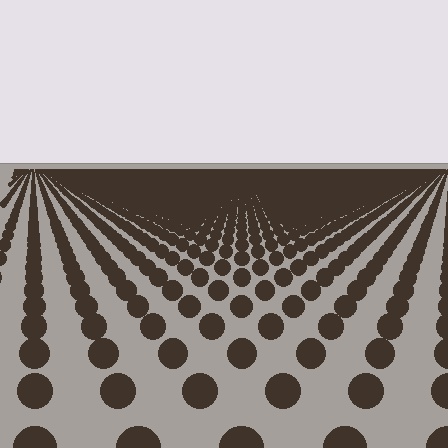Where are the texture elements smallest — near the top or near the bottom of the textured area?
Near the top.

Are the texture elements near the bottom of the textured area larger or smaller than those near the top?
Larger. Near the bottom, elements are closer to the viewer and appear at a bigger on-screen size.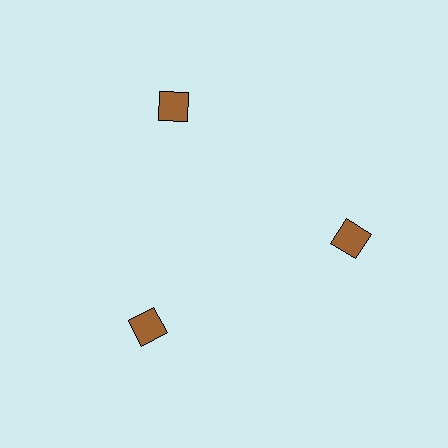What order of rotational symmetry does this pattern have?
This pattern has 3-fold rotational symmetry.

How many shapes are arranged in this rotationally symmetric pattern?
There are 3 shapes, arranged in 3 groups of 1.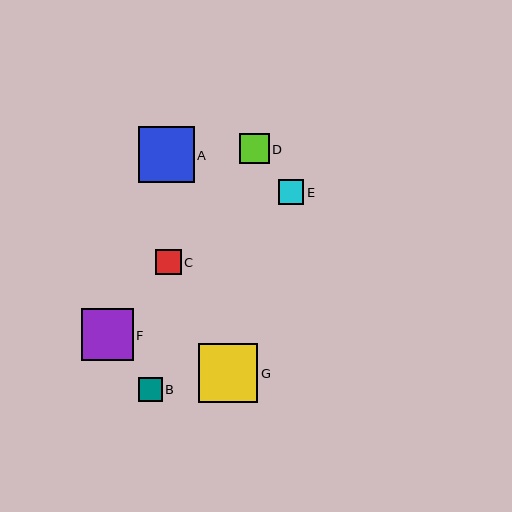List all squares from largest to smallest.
From largest to smallest: G, A, F, D, E, C, B.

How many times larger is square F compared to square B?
Square F is approximately 2.2 times the size of square B.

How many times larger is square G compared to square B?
Square G is approximately 2.4 times the size of square B.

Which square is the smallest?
Square B is the smallest with a size of approximately 24 pixels.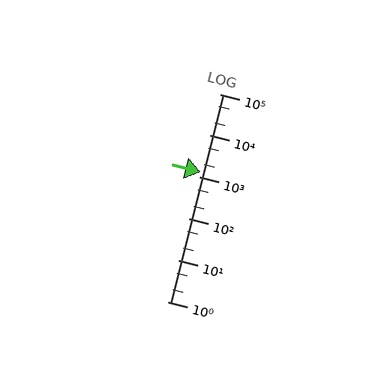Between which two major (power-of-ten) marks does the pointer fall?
The pointer is between 1000 and 10000.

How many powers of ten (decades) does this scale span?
The scale spans 5 decades, from 1 to 100000.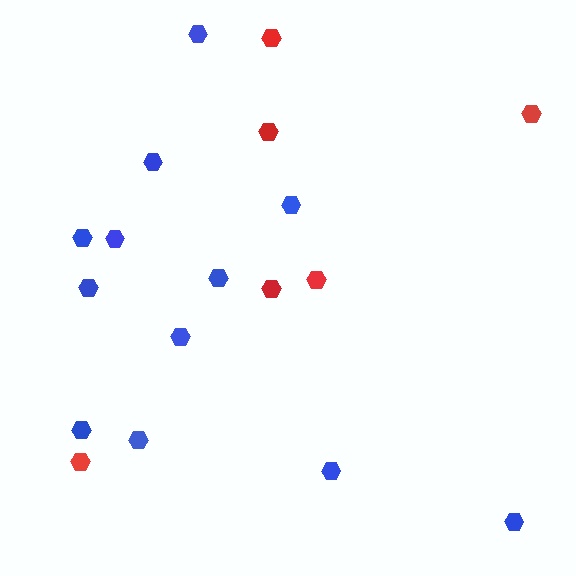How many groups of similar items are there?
There are 2 groups: one group of red hexagons (6) and one group of blue hexagons (12).